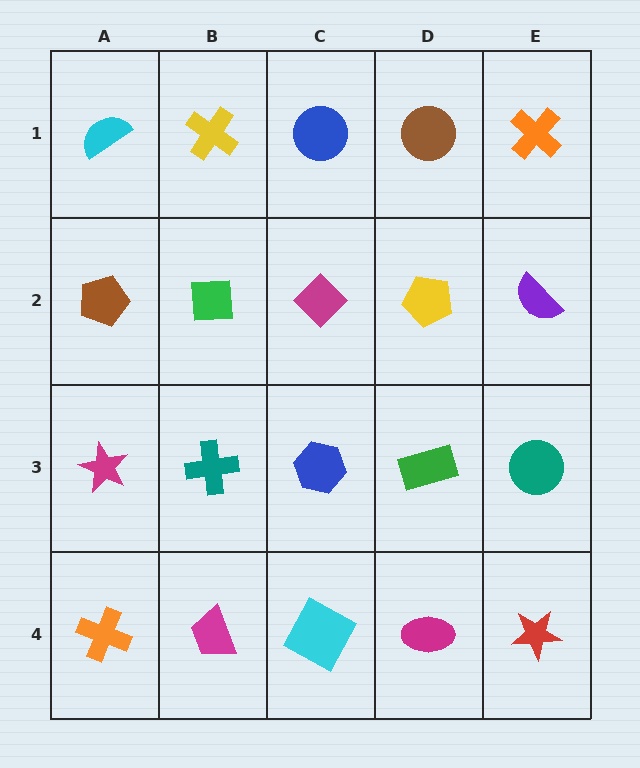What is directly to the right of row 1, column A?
A yellow cross.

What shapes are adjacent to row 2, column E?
An orange cross (row 1, column E), a teal circle (row 3, column E), a yellow pentagon (row 2, column D).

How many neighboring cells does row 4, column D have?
3.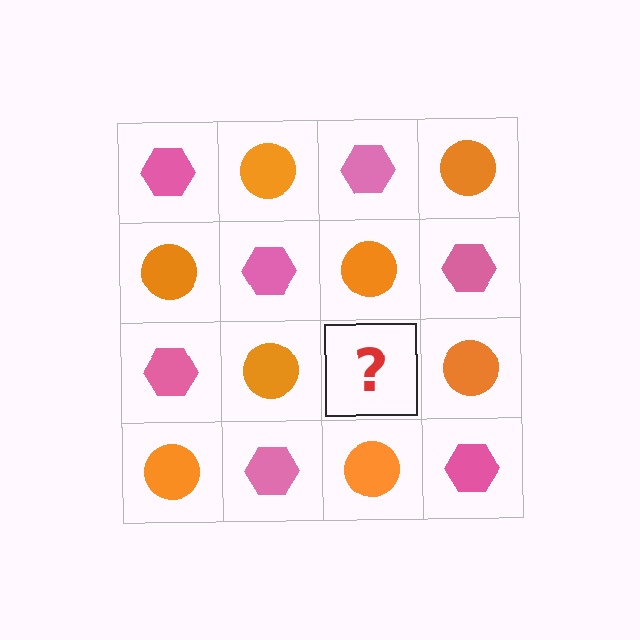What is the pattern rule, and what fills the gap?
The rule is that it alternates pink hexagon and orange circle in a checkerboard pattern. The gap should be filled with a pink hexagon.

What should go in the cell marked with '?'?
The missing cell should contain a pink hexagon.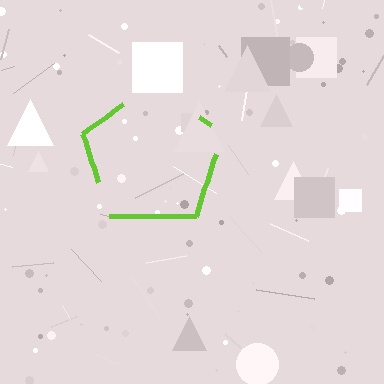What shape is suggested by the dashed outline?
The dashed outline suggests a pentagon.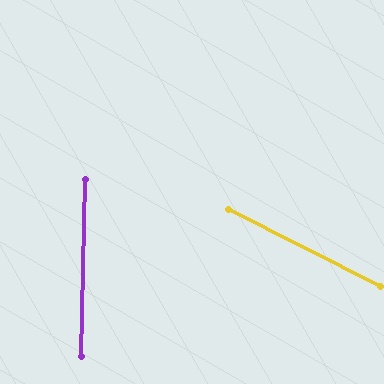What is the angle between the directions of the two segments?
Approximately 64 degrees.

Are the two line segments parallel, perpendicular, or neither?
Neither parallel nor perpendicular — they differ by about 64°.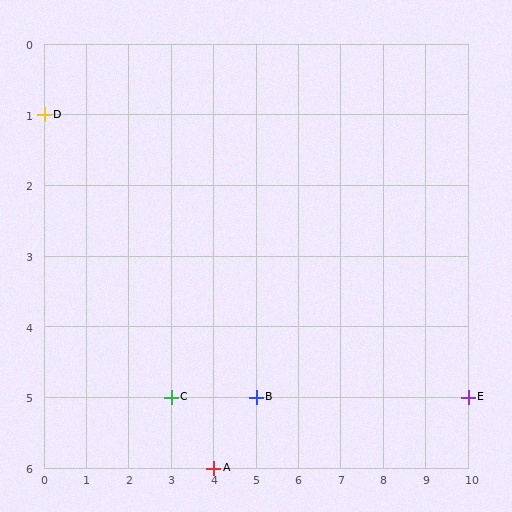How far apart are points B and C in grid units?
Points B and C are 2 columns apart.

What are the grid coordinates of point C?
Point C is at grid coordinates (3, 5).